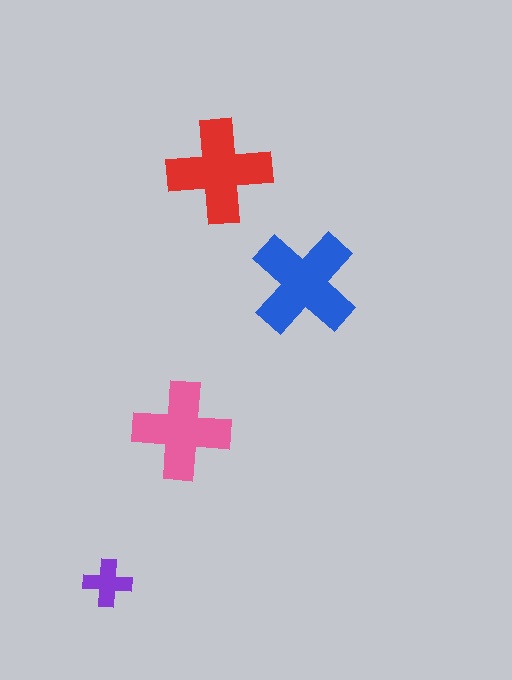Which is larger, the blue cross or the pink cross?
The blue one.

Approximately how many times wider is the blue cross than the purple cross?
About 2 times wider.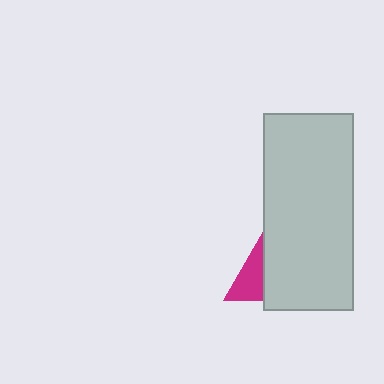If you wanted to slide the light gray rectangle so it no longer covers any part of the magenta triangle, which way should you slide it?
Slide it right — that is the most direct way to separate the two shapes.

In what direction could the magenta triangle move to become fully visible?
The magenta triangle could move left. That would shift it out from behind the light gray rectangle entirely.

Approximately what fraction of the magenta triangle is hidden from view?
Roughly 65% of the magenta triangle is hidden behind the light gray rectangle.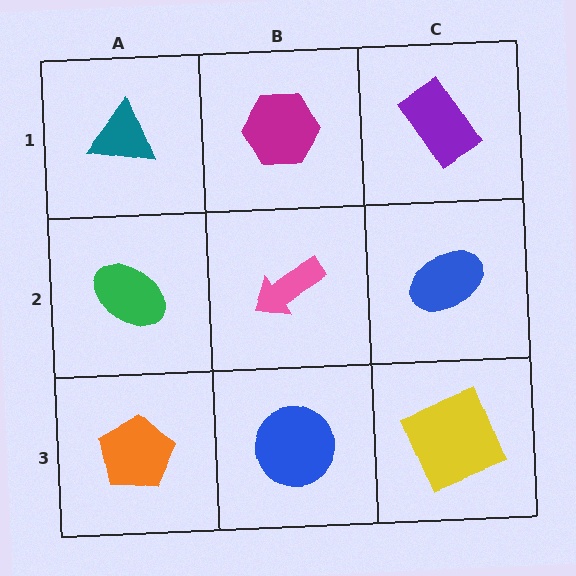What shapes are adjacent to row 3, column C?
A blue ellipse (row 2, column C), a blue circle (row 3, column B).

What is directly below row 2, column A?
An orange pentagon.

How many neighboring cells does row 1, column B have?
3.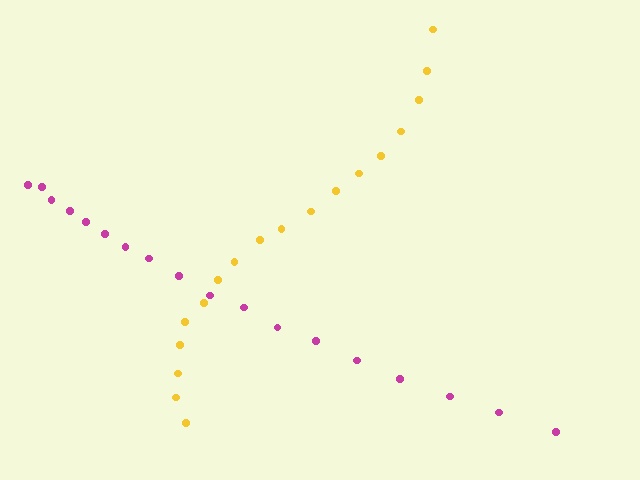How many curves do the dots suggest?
There are 2 distinct paths.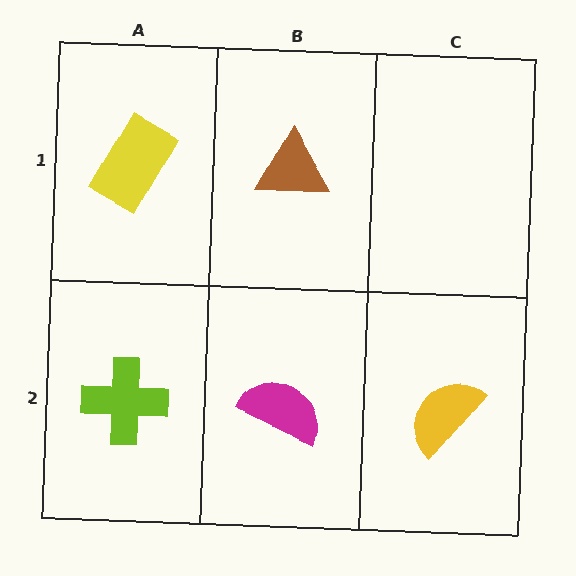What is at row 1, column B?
A brown triangle.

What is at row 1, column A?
A yellow rectangle.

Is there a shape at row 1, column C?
No, that cell is empty.